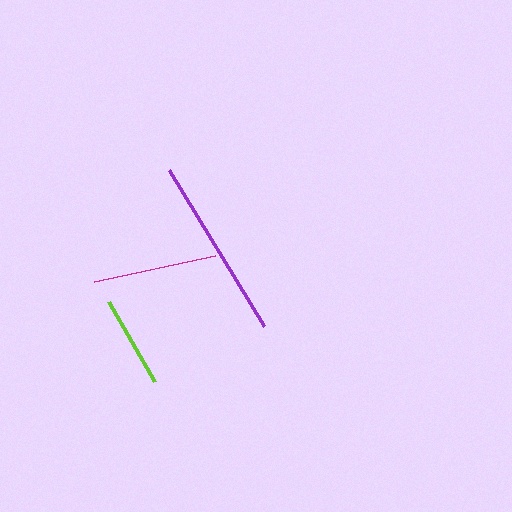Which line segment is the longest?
The purple line is the longest at approximately 182 pixels.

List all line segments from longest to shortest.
From longest to shortest: purple, magenta, lime.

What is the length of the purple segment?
The purple segment is approximately 182 pixels long.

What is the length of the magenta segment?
The magenta segment is approximately 124 pixels long.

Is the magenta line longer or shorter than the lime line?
The magenta line is longer than the lime line.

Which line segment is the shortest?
The lime line is the shortest at approximately 92 pixels.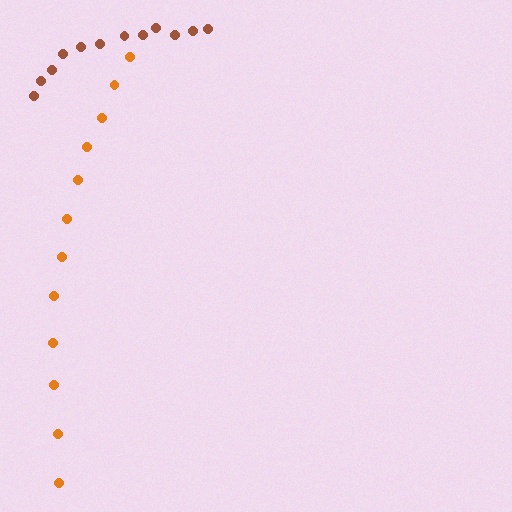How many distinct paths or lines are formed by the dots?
There are 2 distinct paths.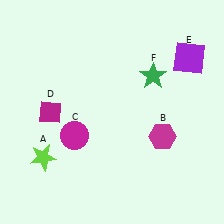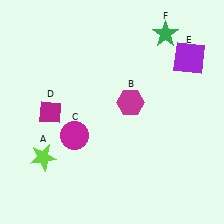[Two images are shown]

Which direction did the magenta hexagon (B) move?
The magenta hexagon (B) moved up.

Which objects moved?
The objects that moved are: the magenta hexagon (B), the green star (F).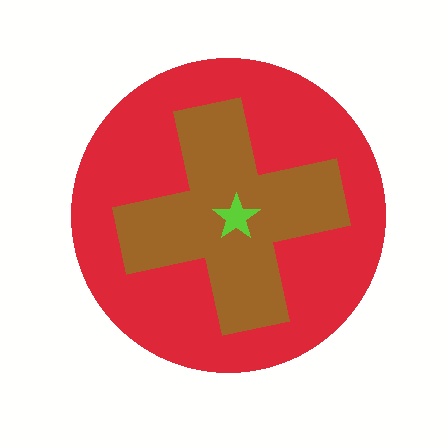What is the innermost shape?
The lime star.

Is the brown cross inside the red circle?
Yes.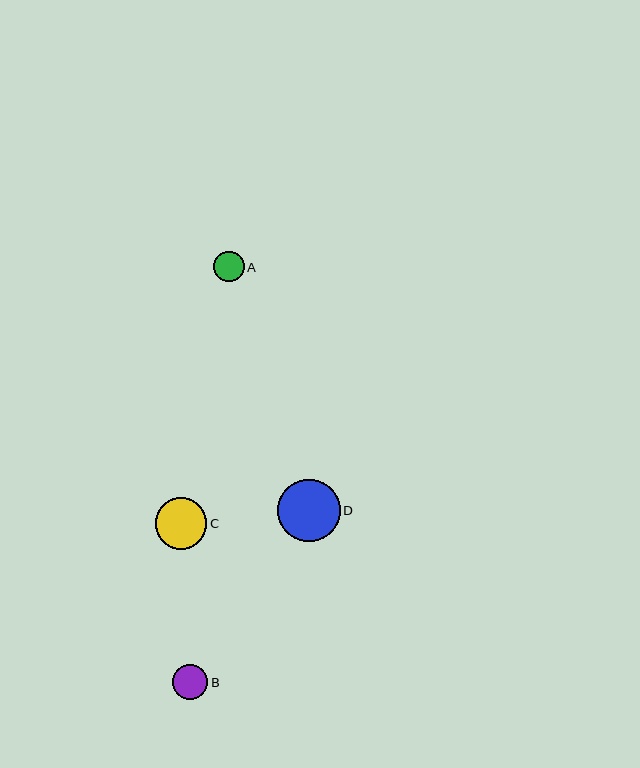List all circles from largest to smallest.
From largest to smallest: D, C, B, A.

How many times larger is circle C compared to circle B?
Circle C is approximately 1.5 times the size of circle B.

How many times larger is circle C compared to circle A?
Circle C is approximately 1.7 times the size of circle A.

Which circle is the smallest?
Circle A is the smallest with a size of approximately 30 pixels.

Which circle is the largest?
Circle D is the largest with a size of approximately 62 pixels.